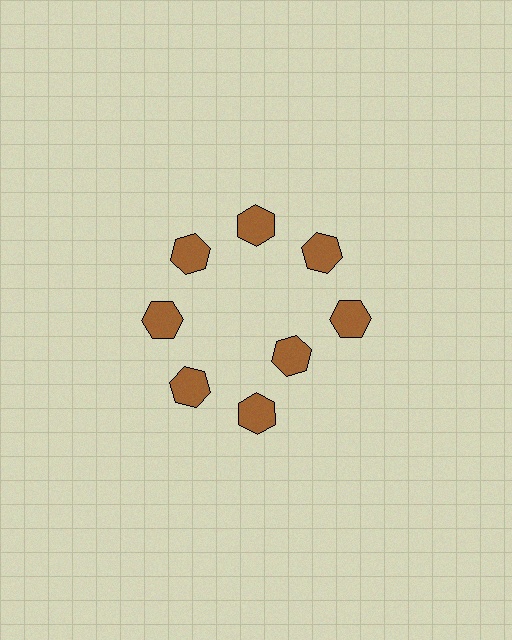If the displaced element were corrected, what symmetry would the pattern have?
It would have 8-fold rotational symmetry — the pattern would map onto itself every 45 degrees.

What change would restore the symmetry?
The symmetry would be restored by moving it outward, back onto the ring so that all 8 hexagons sit at equal angles and equal distance from the center.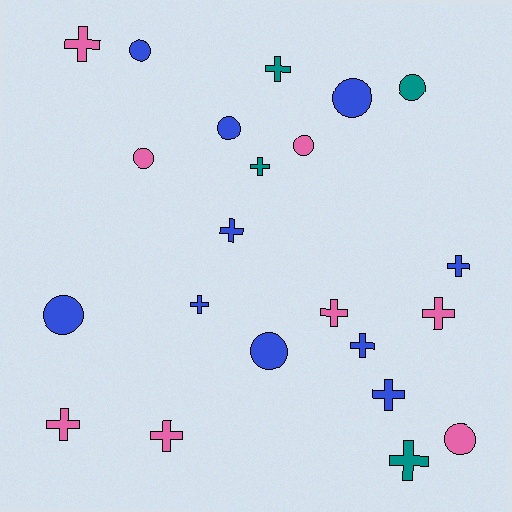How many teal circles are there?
There is 1 teal circle.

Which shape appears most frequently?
Cross, with 13 objects.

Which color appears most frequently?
Blue, with 10 objects.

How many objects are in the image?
There are 22 objects.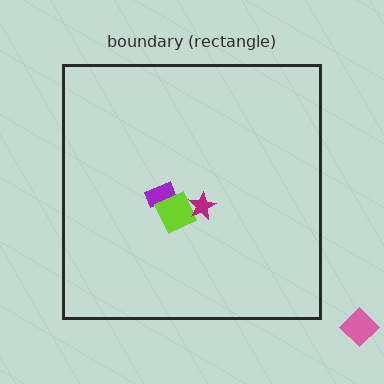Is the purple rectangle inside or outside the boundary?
Inside.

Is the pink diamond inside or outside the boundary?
Outside.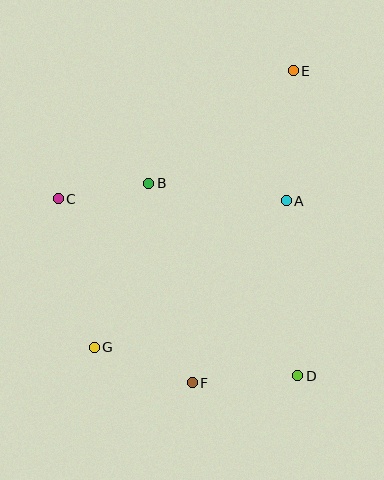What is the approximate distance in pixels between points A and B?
The distance between A and B is approximately 139 pixels.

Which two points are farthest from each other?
Points E and G are farthest from each other.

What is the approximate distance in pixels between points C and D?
The distance between C and D is approximately 298 pixels.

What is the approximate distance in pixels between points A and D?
The distance between A and D is approximately 176 pixels.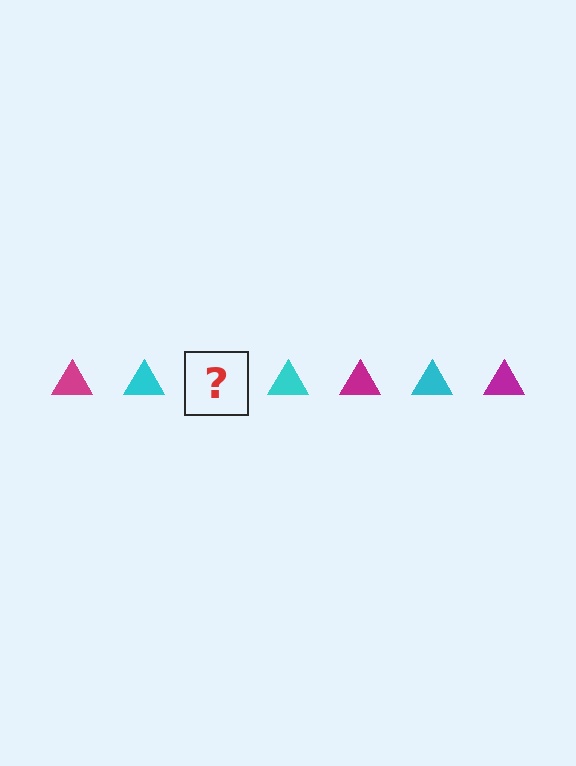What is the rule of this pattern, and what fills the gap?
The rule is that the pattern cycles through magenta, cyan triangles. The gap should be filled with a magenta triangle.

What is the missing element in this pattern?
The missing element is a magenta triangle.